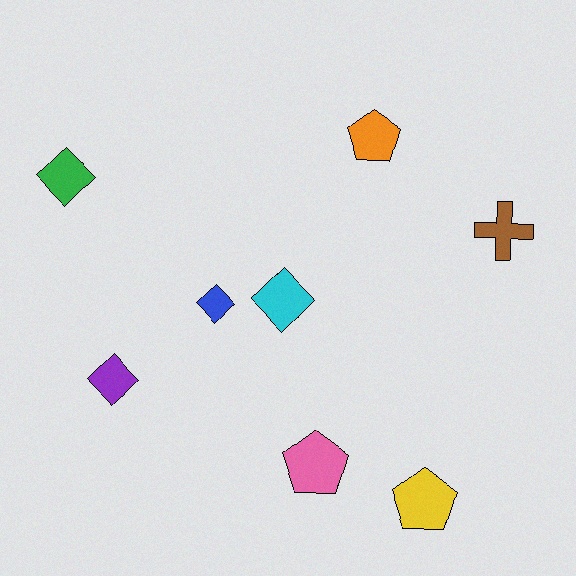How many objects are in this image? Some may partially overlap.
There are 8 objects.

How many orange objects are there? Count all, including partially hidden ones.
There is 1 orange object.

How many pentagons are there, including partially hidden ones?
There are 3 pentagons.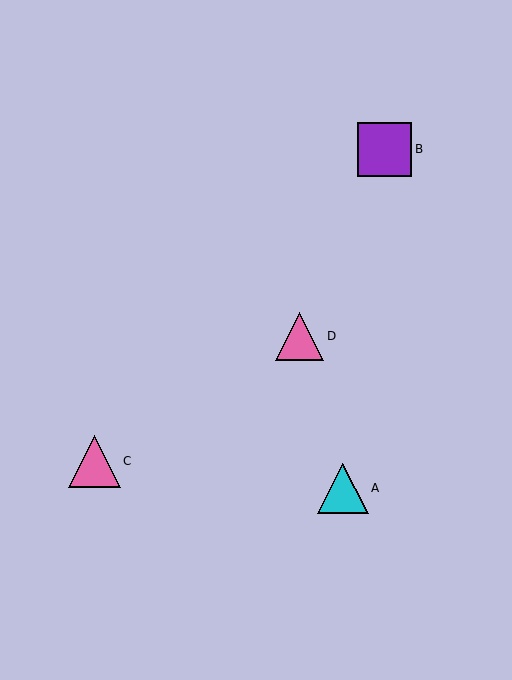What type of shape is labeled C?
Shape C is a pink triangle.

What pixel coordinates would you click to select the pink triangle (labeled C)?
Click at (94, 461) to select the pink triangle C.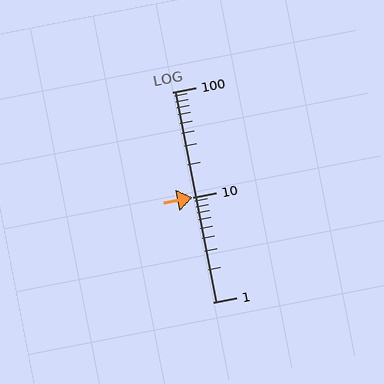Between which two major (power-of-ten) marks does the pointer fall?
The pointer is between 1 and 10.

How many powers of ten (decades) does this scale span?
The scale spans 2 decades, from 1 to 100.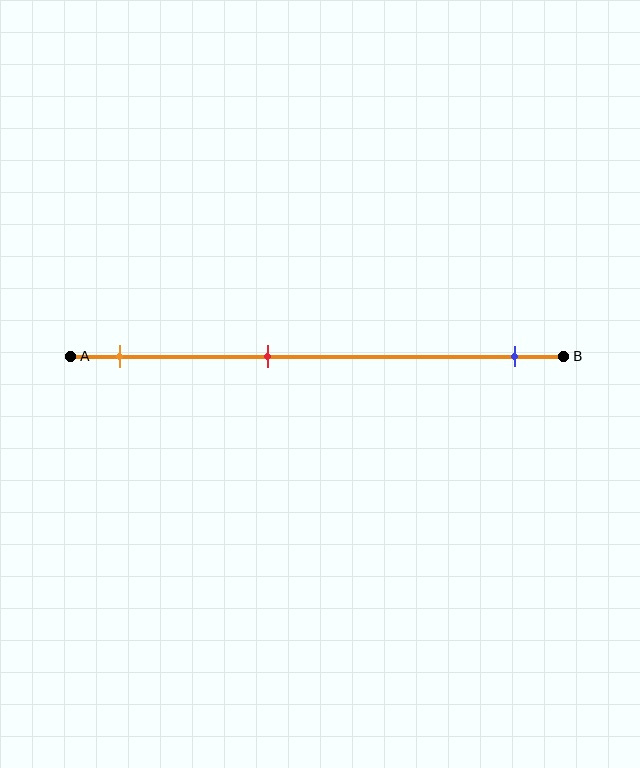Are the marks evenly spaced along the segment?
No, the marks are not evenly spaced.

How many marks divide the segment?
There are 3 marks dividing the segment.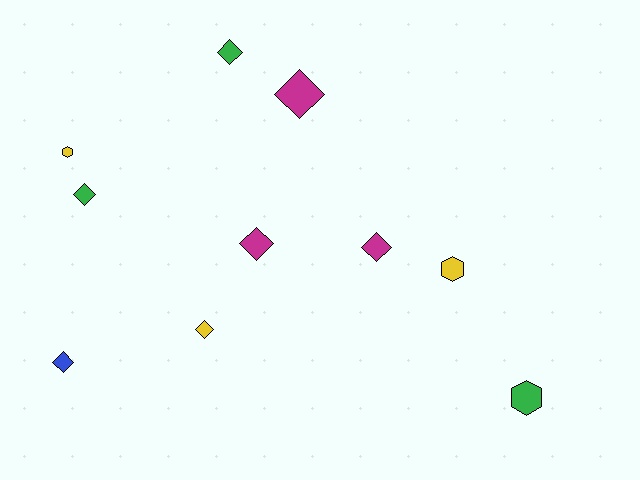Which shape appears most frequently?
Diamond, with 7 objects.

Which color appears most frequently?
Green, with 3 objects.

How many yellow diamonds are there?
There is 1 yellow diamond.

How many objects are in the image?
There are 10 objects.